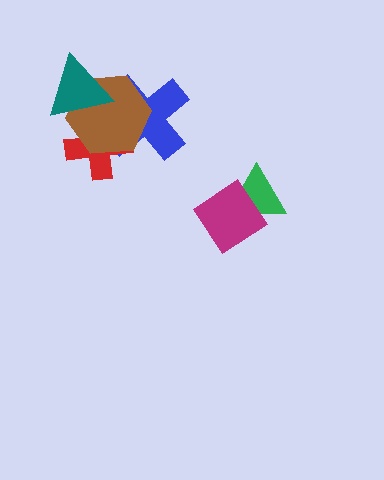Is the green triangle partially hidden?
Yes, it is partially covered by another shape.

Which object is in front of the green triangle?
The magenta diamond is in front of the green triangle.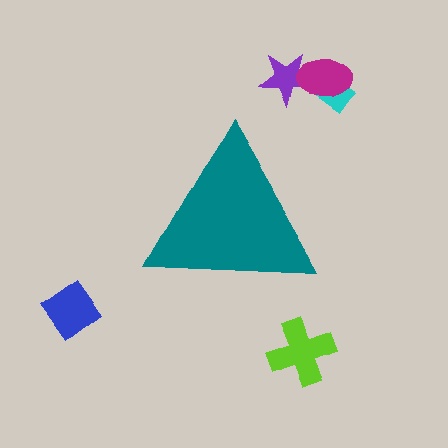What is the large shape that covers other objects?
A teal triangle.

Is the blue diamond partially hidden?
No, the blue diamond is fully visible.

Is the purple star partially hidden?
No, the purple star is fully visible.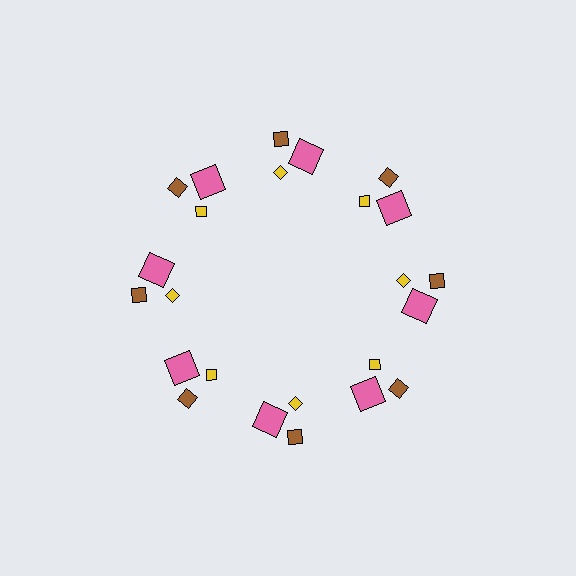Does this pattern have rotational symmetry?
Yes, this pattern has 8-fold rotational symmetry. It looks the same after rotating 45 degrees around the center.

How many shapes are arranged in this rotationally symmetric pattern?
There are 24 shapes, arranged in 8 groups of 3.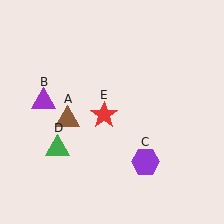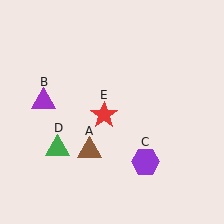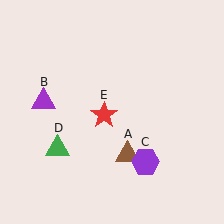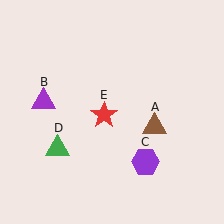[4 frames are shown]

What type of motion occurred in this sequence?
The brown triangle (object A) rotated counterclockwise around the center of the scene.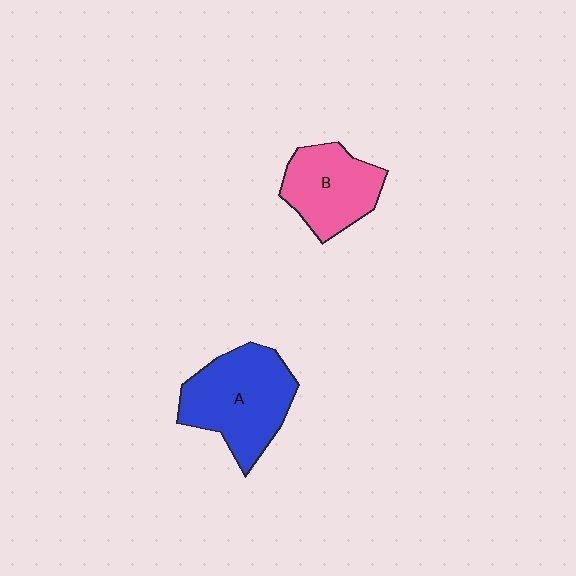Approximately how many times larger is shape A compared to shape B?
Approximately 1.3 times.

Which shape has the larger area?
Shape A (blue).